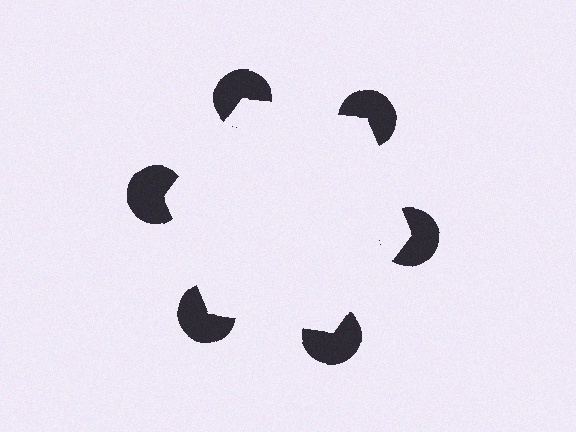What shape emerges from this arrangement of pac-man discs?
An illusory hexagon — its edges are inferred from the aligned wedge cuts in the pac-man discs, not physically drawn.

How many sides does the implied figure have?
6 sides.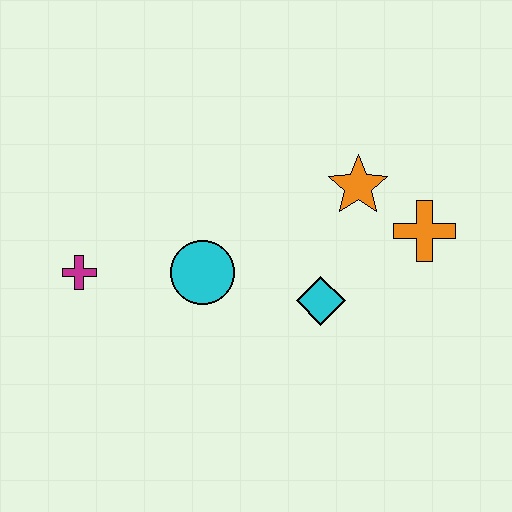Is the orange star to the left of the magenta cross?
No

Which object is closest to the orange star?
The orange cross is closest to the orange star.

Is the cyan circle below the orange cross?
Yes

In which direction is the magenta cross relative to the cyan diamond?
The magenta cross is to the left of the cyan diamond.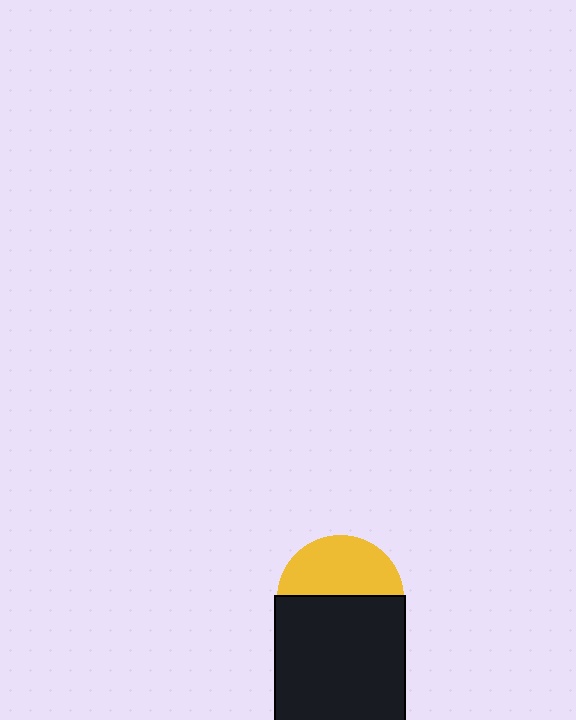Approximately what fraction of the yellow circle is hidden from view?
Roughly 53% of the yellow circle is hidden behind the black square.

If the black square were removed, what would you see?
You would see the complete yellow circle.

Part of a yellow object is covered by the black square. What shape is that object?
It is a circle.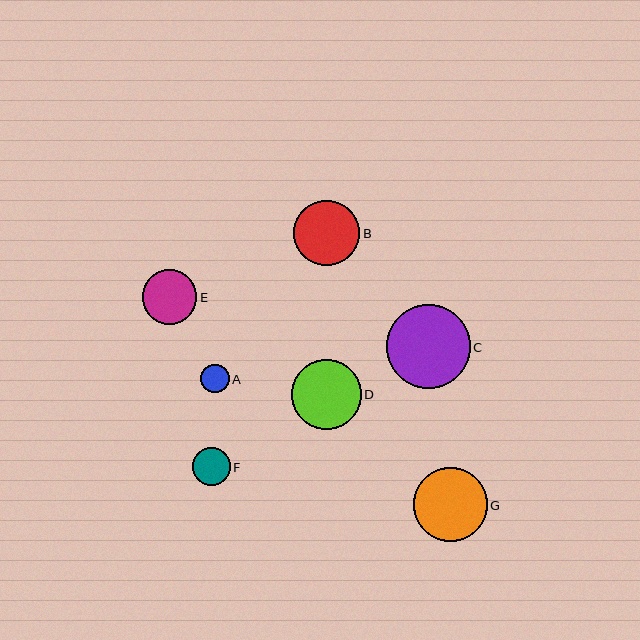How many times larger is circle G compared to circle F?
Circle G is approximately 1.9 times the size of circle F.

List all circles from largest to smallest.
From largest to smallest: C, G, D, B, E, F, A.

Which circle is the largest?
Circle C is the largest with a size of approximately 84 pixels.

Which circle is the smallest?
Circle A is the smallest with a size of approximately 28 pixels.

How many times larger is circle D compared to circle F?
Circle D is approximately 1.8 times the size of circle F.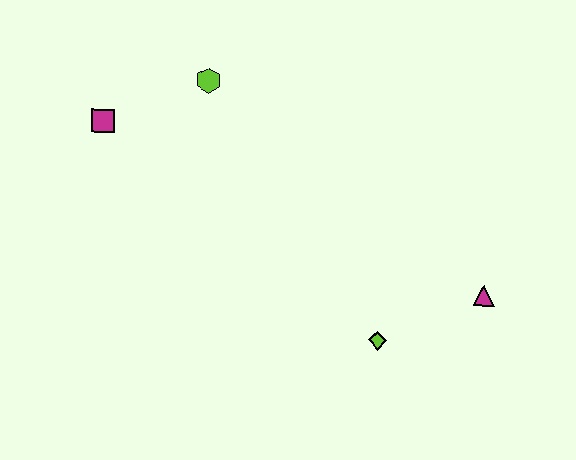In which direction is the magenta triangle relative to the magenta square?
The magenta triangle is to the right of the magenta square.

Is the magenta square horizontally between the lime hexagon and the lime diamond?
No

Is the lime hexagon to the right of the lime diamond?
No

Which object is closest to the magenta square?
The lime hexagon is closest to the magenta square.